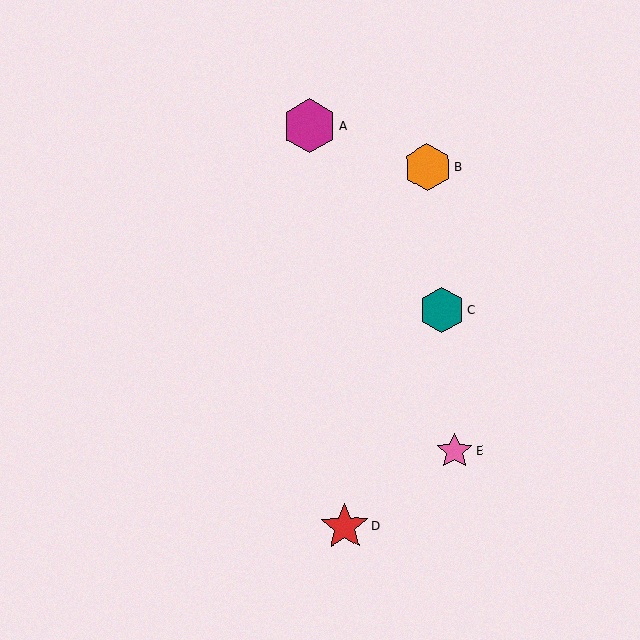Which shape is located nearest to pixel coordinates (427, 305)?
The teal hexagon (labeled C) at (442, 310) is nearest to that location.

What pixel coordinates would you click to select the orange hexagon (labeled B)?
Click at (428, 167) to select the orange hexagon B.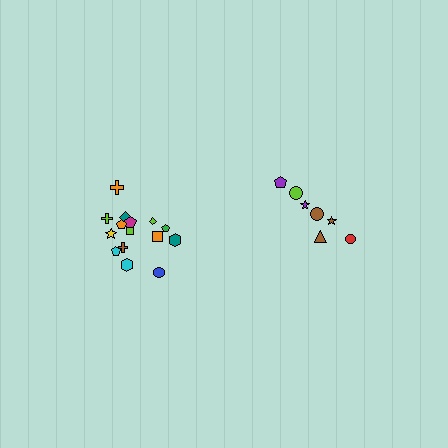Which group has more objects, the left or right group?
The left group.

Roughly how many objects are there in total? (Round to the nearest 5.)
Roughly 20 objects in total.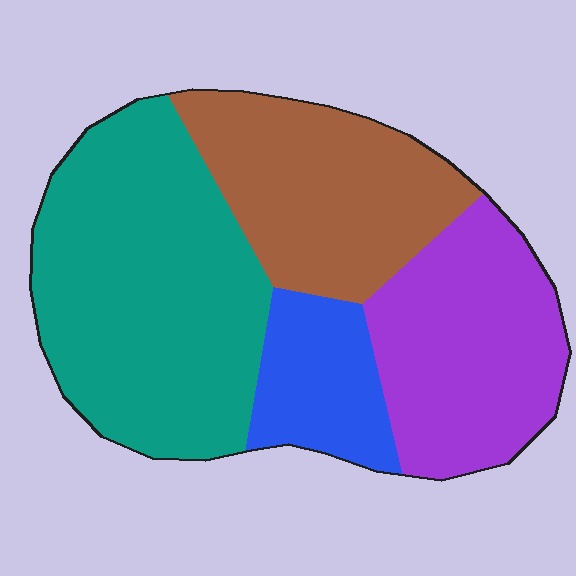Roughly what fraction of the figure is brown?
Brown covers roughly 25% of the figure.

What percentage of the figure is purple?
Purple covers about 25% of the figure.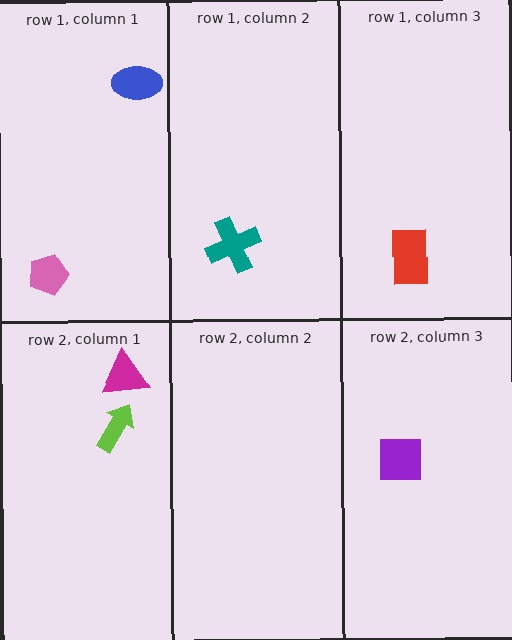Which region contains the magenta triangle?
The row 2, column 1 region.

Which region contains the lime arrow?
The row 2, column 1 region.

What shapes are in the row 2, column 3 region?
The purple square.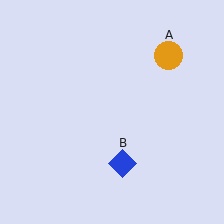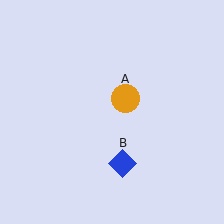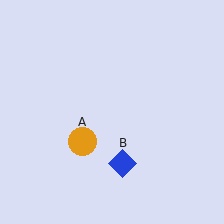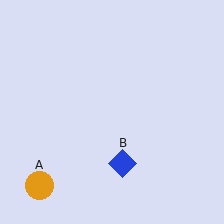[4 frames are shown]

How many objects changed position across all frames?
1 object changed position: orange circle (object A).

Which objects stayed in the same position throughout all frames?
Blue diamond (object B) remained stationary.